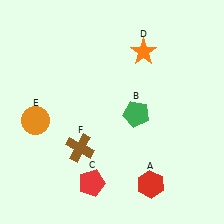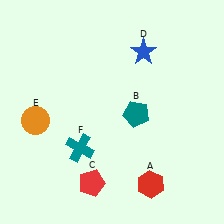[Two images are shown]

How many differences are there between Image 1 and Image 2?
There are 3 differences between the two images.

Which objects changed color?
B changed from green to teal. D changed from orange to blue. F changed from brown to teal.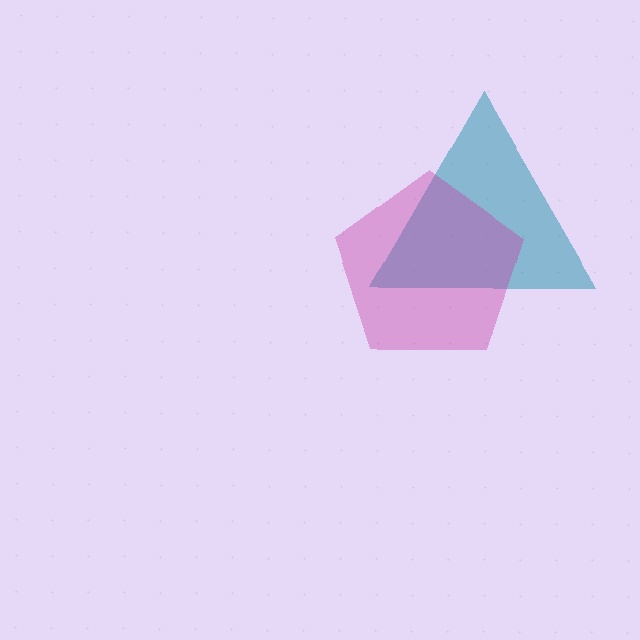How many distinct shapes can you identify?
There are 2 distinct shapes: a teal triangle, a magenta pentagon.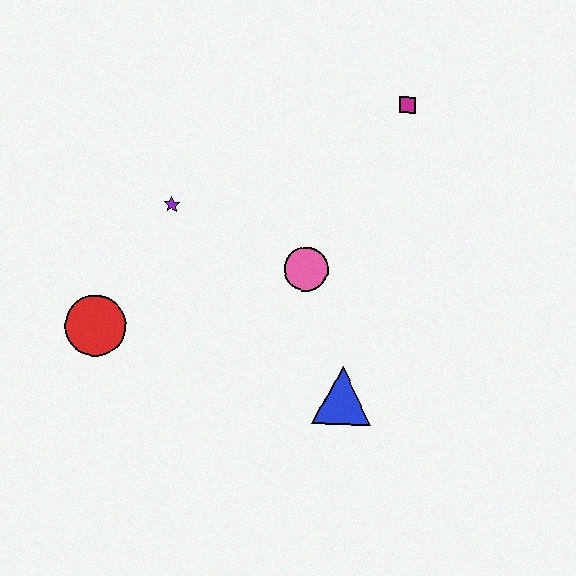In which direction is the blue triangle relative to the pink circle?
The blue triangle is below the pink circle.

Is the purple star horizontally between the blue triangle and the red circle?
Yes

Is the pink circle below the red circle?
No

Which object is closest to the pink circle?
The blue triangle is closest to the pink circle.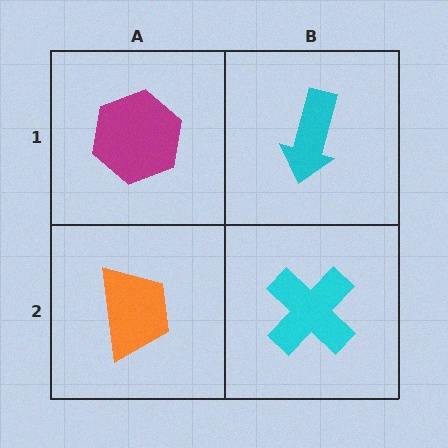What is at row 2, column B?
A cyan cross.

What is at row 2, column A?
An orange trapezoid.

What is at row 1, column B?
A cyan arrow.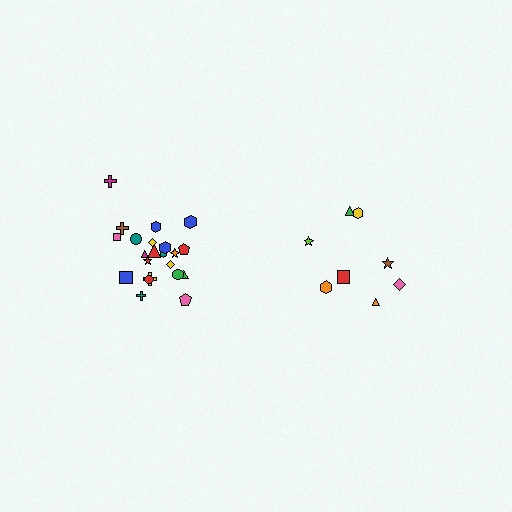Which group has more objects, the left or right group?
The left group.